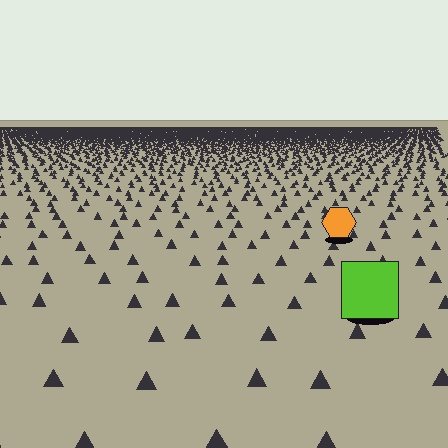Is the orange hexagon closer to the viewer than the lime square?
No. The lime square is closer — you can tell from the texture gradient: the ground texture is coarser near it.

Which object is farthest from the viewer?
The orange hexagon is farthest from the viewer. It appears smaller and the ground texture around it is denser.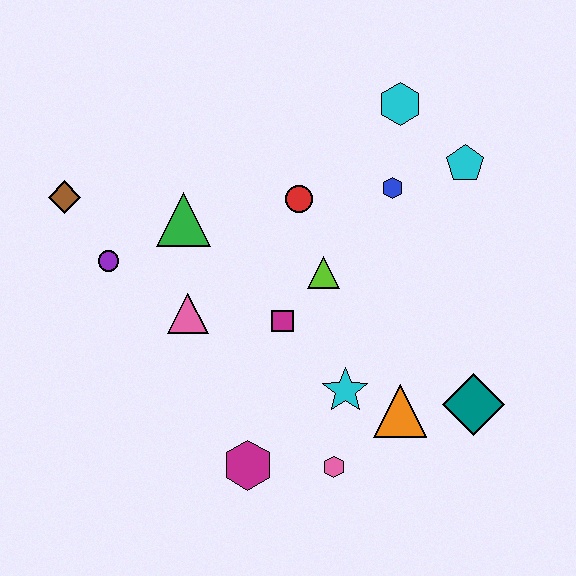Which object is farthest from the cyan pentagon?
The brown diamond is farthest from the cyan pentagon.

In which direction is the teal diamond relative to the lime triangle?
The teal diamond is to the right of the lime triangle.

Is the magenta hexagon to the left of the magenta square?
Yes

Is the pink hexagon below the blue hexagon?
Yes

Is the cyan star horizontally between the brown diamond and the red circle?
No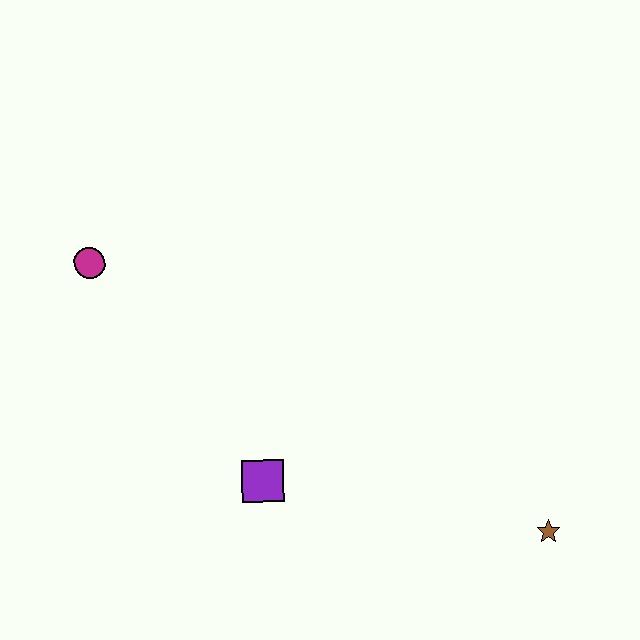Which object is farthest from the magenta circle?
The brown star is farthest from the magenta circle.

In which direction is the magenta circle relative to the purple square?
The magenta circle is above the purple square.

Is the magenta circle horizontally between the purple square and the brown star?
No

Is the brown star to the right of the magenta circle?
Yes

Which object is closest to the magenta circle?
The purple square is closest to the magenta circle.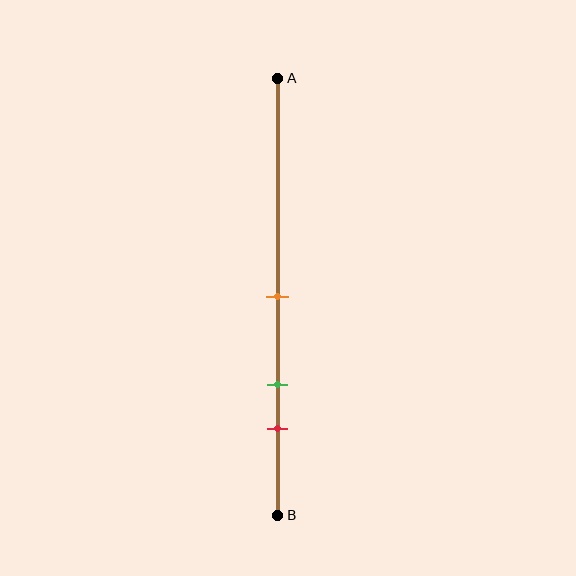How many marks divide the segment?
There are 3 marks dividing the segment.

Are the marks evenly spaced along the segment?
Yes, the marks are approximately evenly spaced.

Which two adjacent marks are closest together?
The green and red marks are the closest adjacent pair.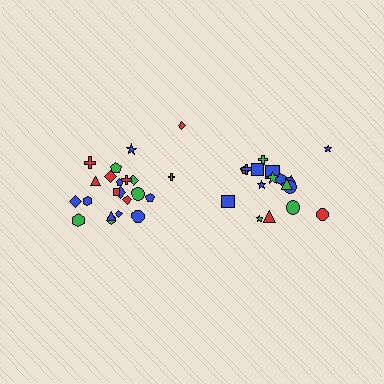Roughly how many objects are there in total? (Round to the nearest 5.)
Roughly 40 objects in total.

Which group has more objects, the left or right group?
The left group.